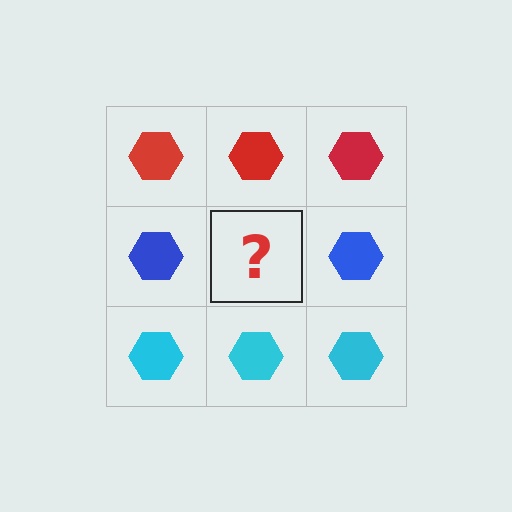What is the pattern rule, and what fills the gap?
The rule is that each row has a consistent color. The gap should be filled with a blue hexagon.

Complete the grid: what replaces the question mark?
The question mark should be replaced with a blue hexagon.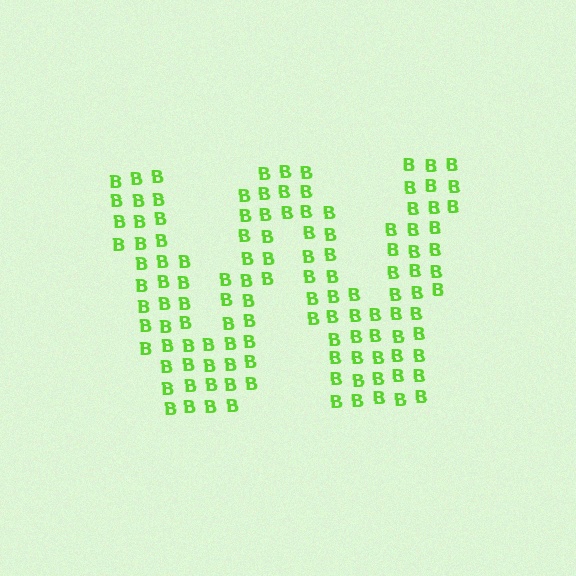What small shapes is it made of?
It is made of small letter B's.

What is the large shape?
The large shape is the letter W.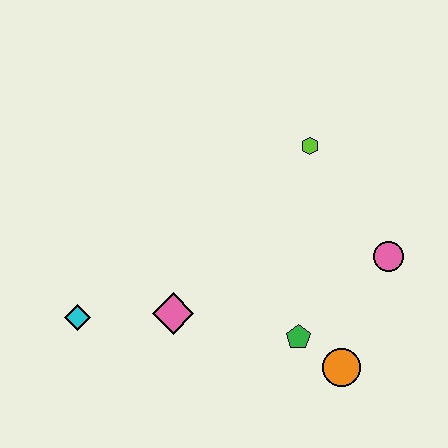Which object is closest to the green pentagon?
The orange circle is closest to the green pentagon.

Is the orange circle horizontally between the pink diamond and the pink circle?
Yes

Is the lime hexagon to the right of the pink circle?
No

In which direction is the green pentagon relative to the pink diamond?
The green pentagon is to the right of the pink diamond.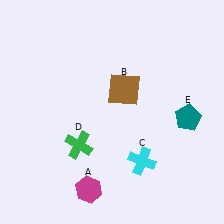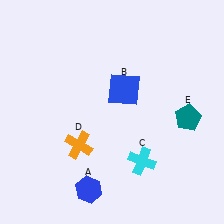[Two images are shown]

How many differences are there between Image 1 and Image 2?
There are 3 differences between the two images.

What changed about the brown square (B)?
In Image 1, B is brown. In Image 2, it changed to blue.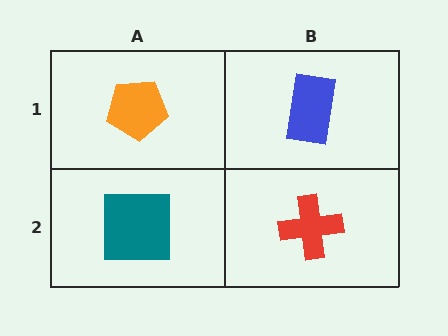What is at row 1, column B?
A blue rectangle.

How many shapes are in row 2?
2 shapes.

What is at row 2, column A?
A teal square.